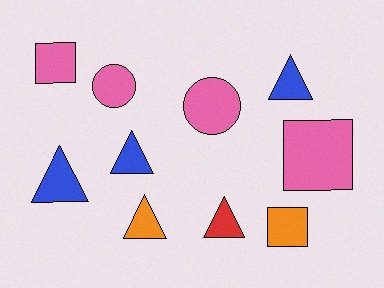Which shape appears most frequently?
Triangle, with 5 objects.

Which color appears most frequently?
Pink, with 4 objects.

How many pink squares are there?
There are 2 pink squares.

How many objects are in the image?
There are 10 objects.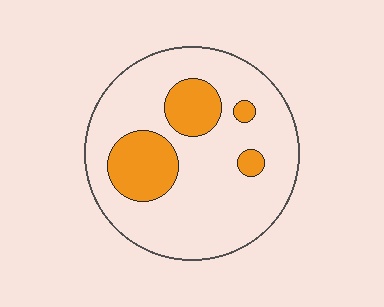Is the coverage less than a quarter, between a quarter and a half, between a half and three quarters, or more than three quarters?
Less than a quarter.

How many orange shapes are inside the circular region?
4.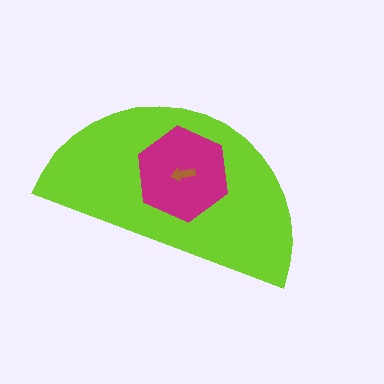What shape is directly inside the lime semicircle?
The magenta hexagon.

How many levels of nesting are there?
3.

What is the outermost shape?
The lime semicircle.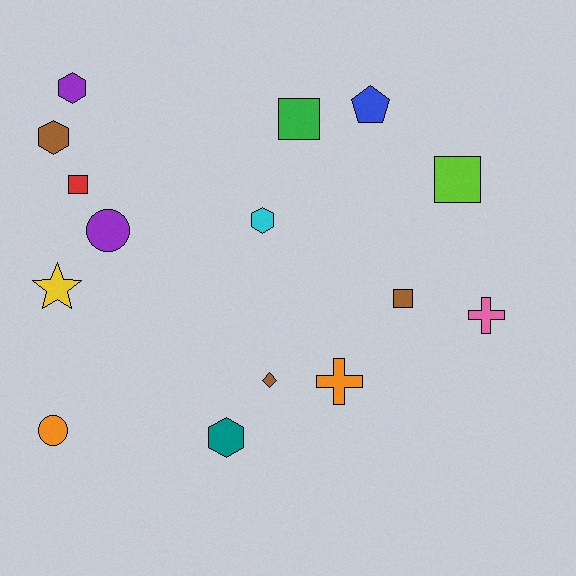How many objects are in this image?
There are 15 objects.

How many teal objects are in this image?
There is 1 teal object.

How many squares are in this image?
There are 4 squares.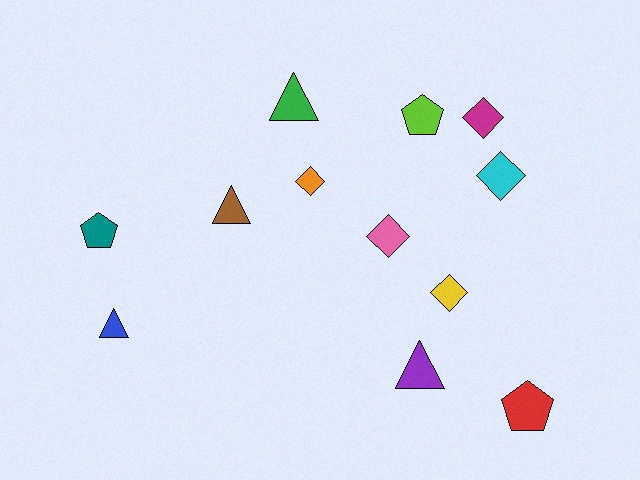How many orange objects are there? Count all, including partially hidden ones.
There is 1 orange object.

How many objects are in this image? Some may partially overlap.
There are 12 objects.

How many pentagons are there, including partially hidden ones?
There are 3 pentagons.